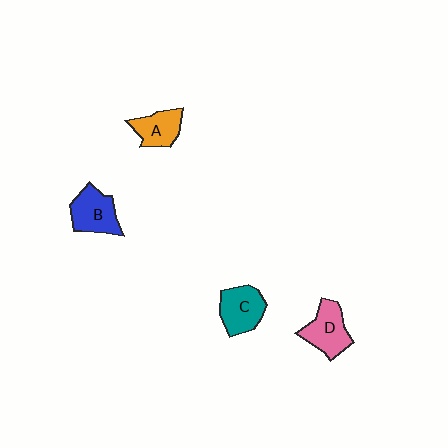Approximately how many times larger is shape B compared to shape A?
Approximately 1.2 times.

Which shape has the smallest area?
Shape A (orange).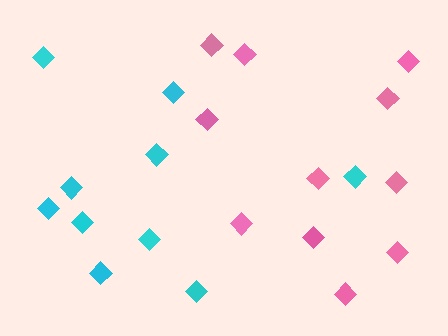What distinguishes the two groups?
There are 2 groups: one group of cyan diamonds (10) and one group of pink diamonds (11).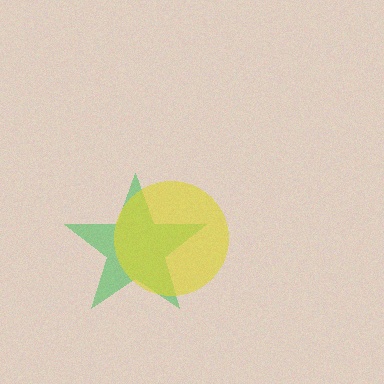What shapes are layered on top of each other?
The layered shapes are: a green star, a yellow circle.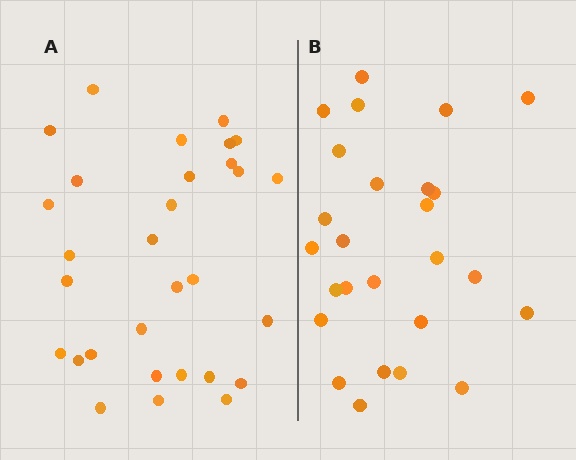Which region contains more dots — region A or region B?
Region A (the left region) has more dots.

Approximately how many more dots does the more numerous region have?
Region A has about 4 more dots than region B.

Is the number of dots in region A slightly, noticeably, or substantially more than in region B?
Region A has only slightly more — the two regions are fairly close. The ratio is roughly 1.2 to 1.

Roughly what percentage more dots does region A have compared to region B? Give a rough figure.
About 15% more.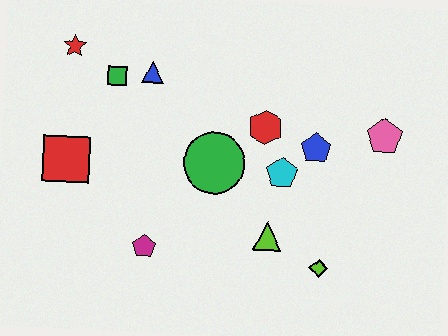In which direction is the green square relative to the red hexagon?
The green square is to the left of the red hexagon.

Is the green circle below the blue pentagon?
Yes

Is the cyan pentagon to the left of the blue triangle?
No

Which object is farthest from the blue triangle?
The lime diamond is farthest from the blue triangle.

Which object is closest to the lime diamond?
The lime triangle is closest to the lime diamond.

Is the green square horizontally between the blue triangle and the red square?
Yes